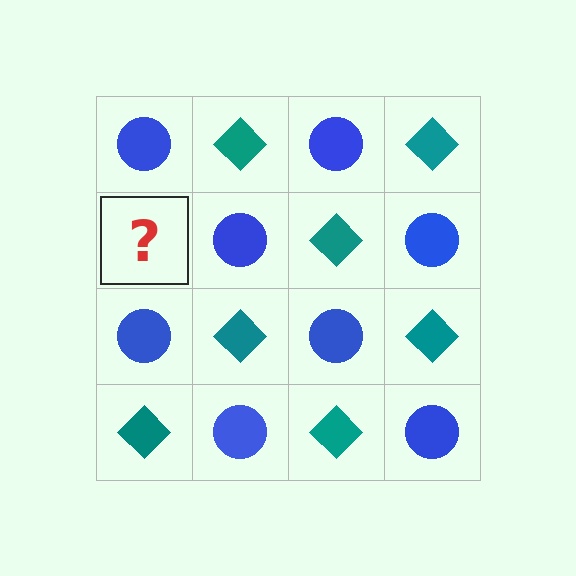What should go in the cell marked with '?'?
The missing cell should contain a teal diamond.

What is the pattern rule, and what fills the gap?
The rule is that it alternates blue circle and teal diamond in a checkerboard pattern. The gap should be filled with a teal diamond.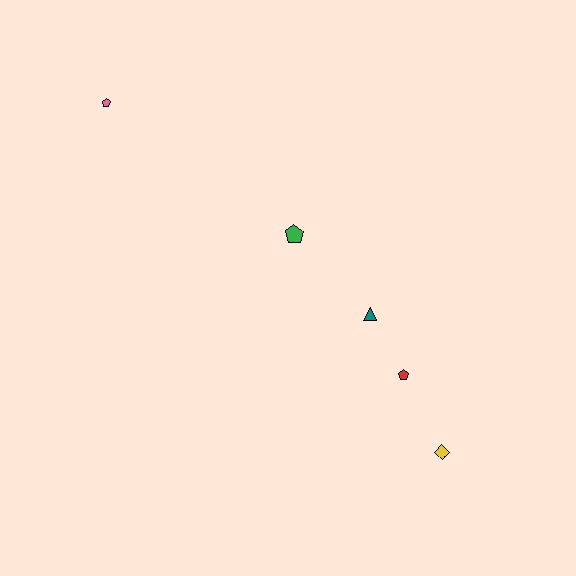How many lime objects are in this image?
There are no lime objects.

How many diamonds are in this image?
There is 1 diamond.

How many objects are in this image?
There are 5 objects.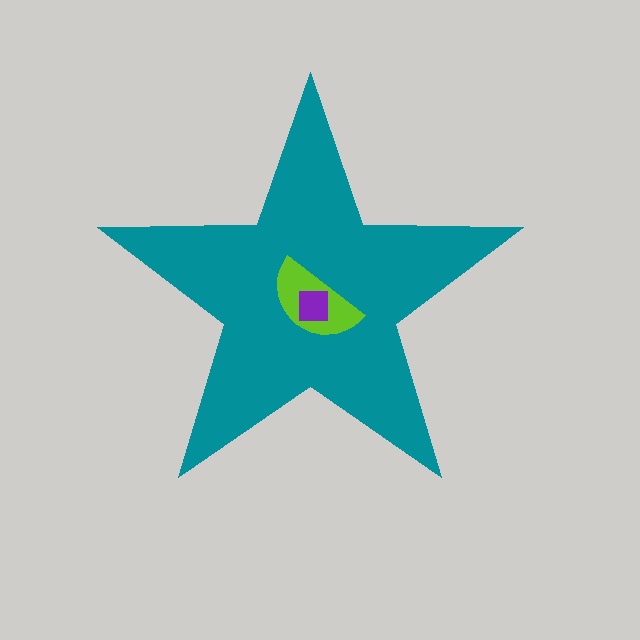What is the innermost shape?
The purple square.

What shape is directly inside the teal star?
The lime semicircle.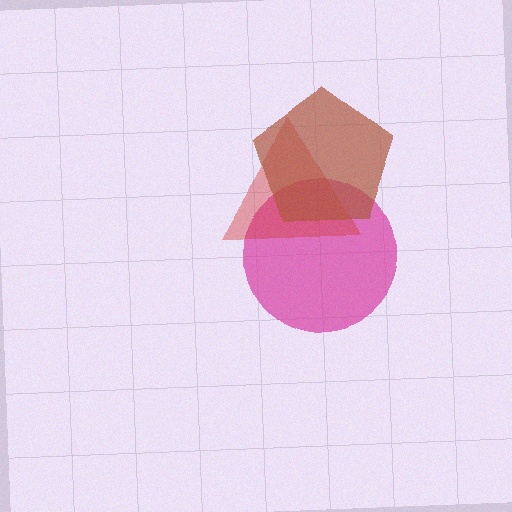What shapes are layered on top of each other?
The layered shapes are: a magenta circle, a red triangle, a brown pentagon.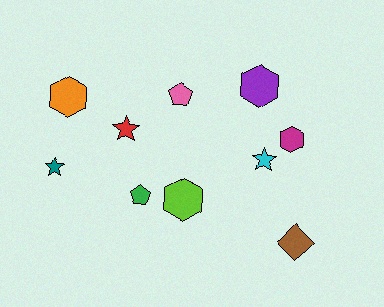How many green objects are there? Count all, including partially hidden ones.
There is 1 green object.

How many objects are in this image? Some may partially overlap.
There are 10 objects.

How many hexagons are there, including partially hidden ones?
There are 4 hexagons.